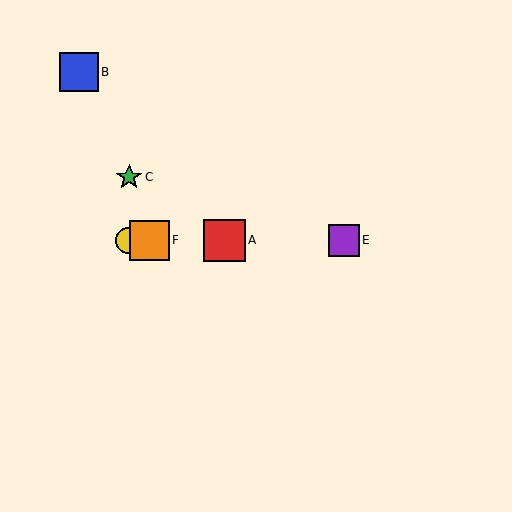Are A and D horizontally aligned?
Yes, both are at y≈240.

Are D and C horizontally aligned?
No, D is at y≈240 and C is at y≈177.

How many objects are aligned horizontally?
4 objects (A, D, E, F) are aligned horizontally.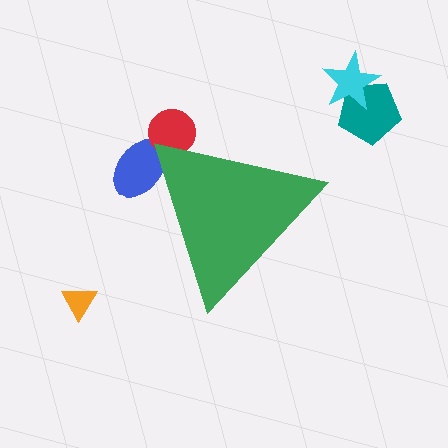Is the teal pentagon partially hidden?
No, the teal pentagon is fully visible.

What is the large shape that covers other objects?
A green triangle.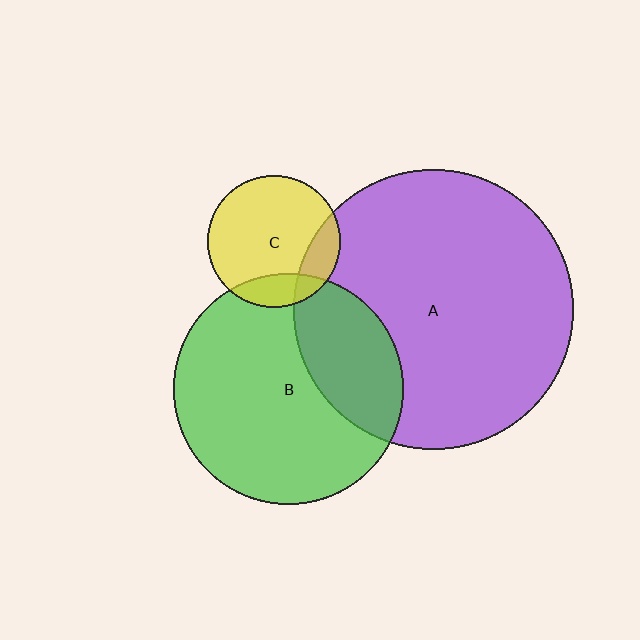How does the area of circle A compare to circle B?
Approximately 1.5 times.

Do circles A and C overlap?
Yes.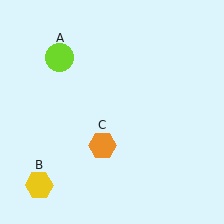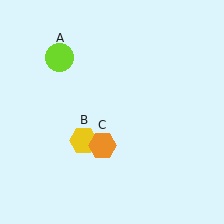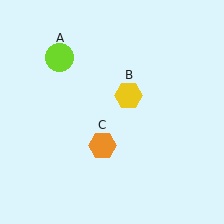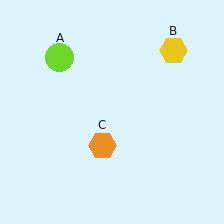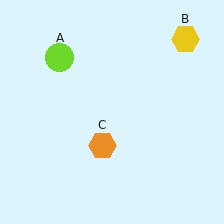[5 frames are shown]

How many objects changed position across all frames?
1 object changed position: yellow hexagon (object B).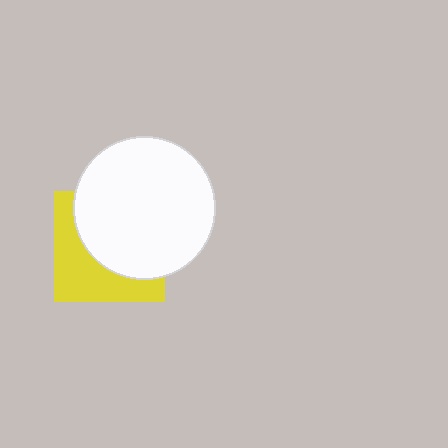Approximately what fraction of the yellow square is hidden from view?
Roughly 57% of the yellow square is hidden behind the white circle.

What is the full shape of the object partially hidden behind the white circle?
The partially hidden object is a yellow square.